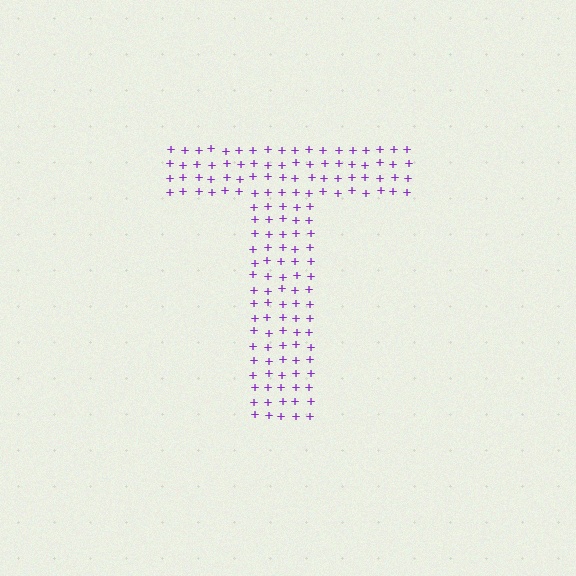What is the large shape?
The large shape is the letter T.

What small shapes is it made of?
It is made of small plus signs.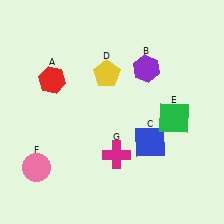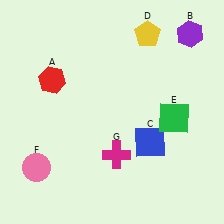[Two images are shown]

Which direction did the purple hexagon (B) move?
The purple hexagon (B) moved right.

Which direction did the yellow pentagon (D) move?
The yellow pentagon (D) moved right.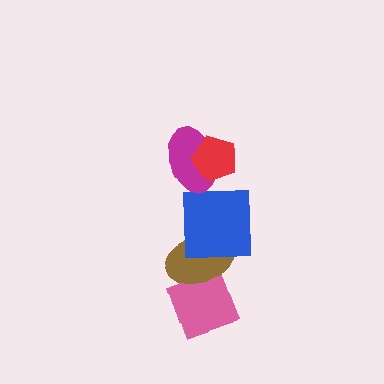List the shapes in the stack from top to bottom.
From top to bottom: the red pentagon, the magenta ellipse, the blue square, the brown ellipse, the pink diamond.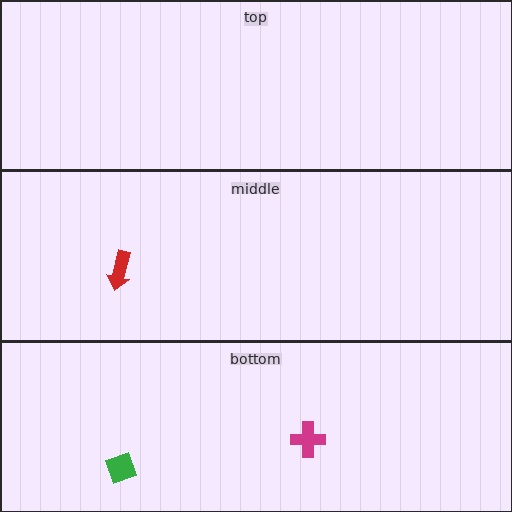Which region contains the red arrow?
The middle region.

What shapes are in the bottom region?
The magenta cross, the green diamond.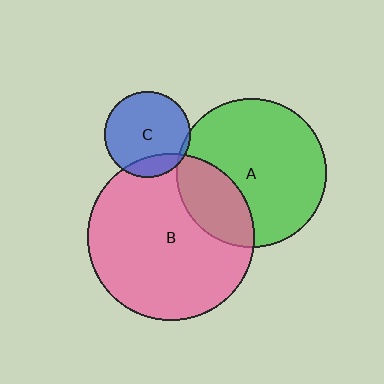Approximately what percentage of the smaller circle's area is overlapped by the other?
Approximately 25%.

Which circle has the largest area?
Circle B (pink).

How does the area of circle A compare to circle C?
Approximately 3.0 times.